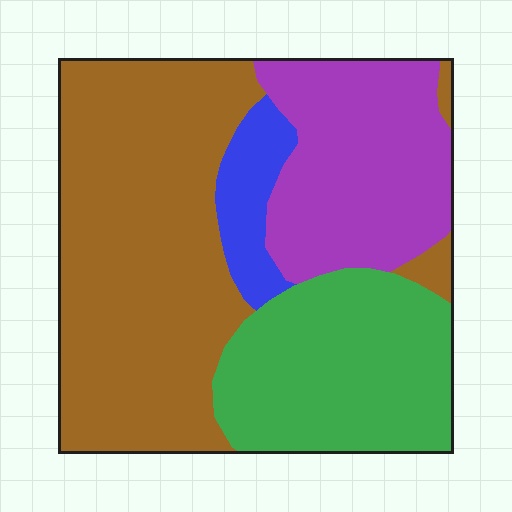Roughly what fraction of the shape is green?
Green takes up about one quarter (1/4) of the shape.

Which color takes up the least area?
Blue, at roughly 5%.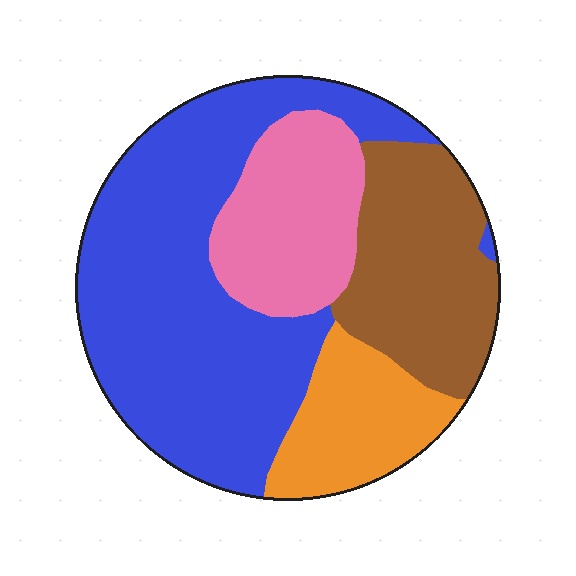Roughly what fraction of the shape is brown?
Brown takes up about one fifth (1/5) of the shape.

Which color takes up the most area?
Blue, at roughly 50%.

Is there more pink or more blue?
Blue.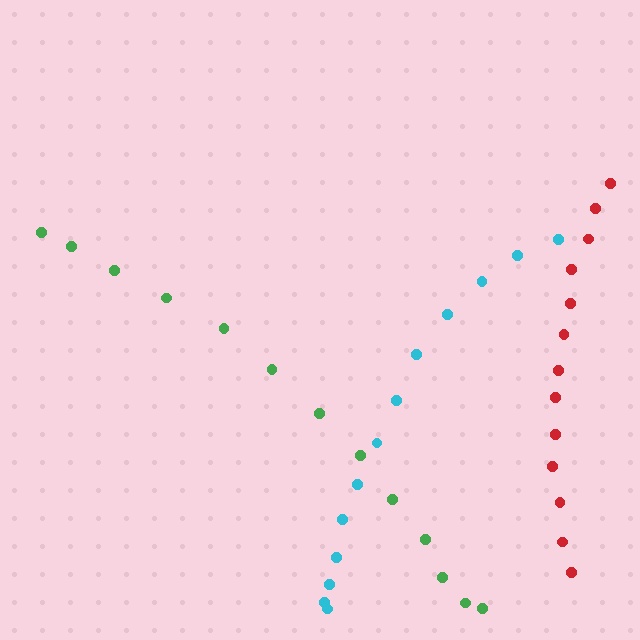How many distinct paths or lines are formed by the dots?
There are 3 distinct paths.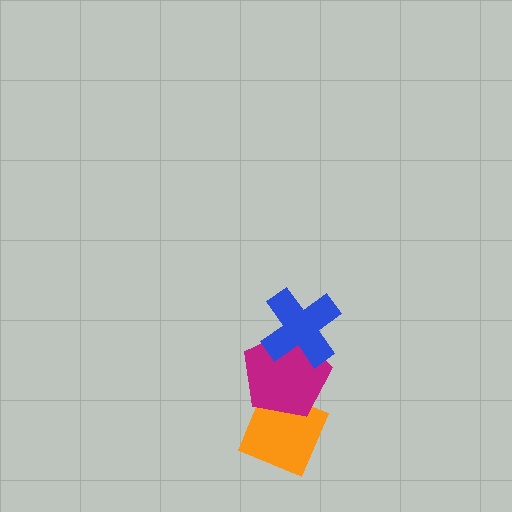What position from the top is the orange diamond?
The orange diamond is 3rd from the top.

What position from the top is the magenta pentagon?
The magenta pentagon is 2nd from the top.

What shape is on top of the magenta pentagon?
The blue cross is on top of the magenta pentagon.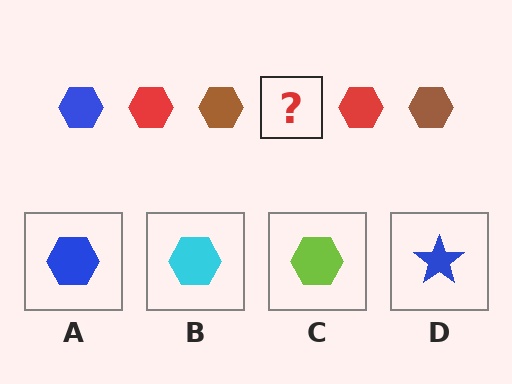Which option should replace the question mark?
Option A.